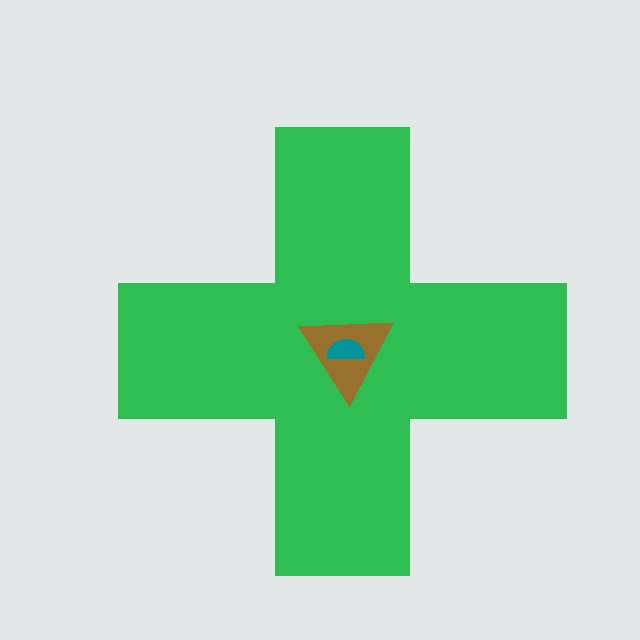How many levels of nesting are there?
3.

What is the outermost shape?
The green cross.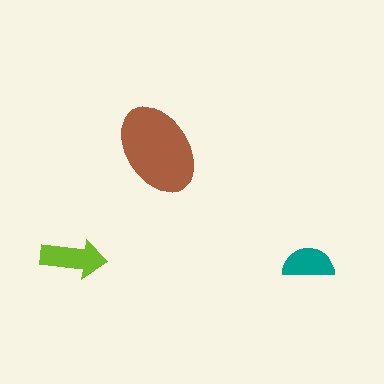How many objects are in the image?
There are 3 objects in the image.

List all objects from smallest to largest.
The teal semicircle, the lime arrow, the brown ellipse.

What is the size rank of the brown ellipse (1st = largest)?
1st.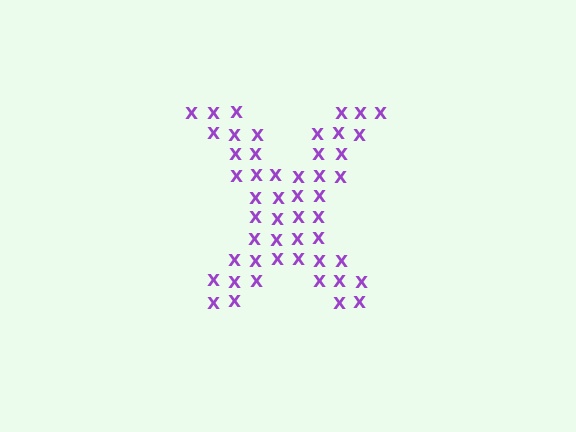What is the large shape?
The large shape is the letter X.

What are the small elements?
The small elements are letter X's.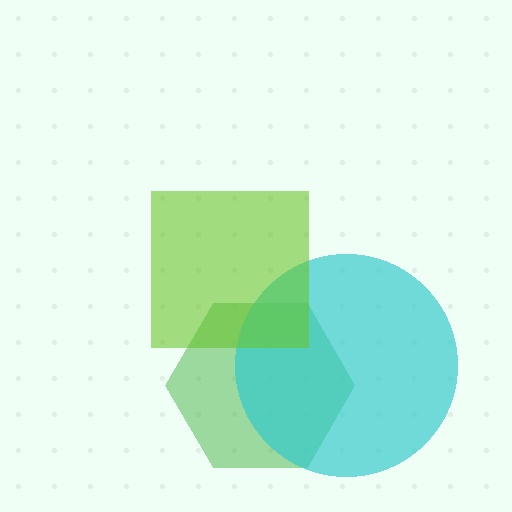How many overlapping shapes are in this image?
There are 3 overlapping shapes in the image.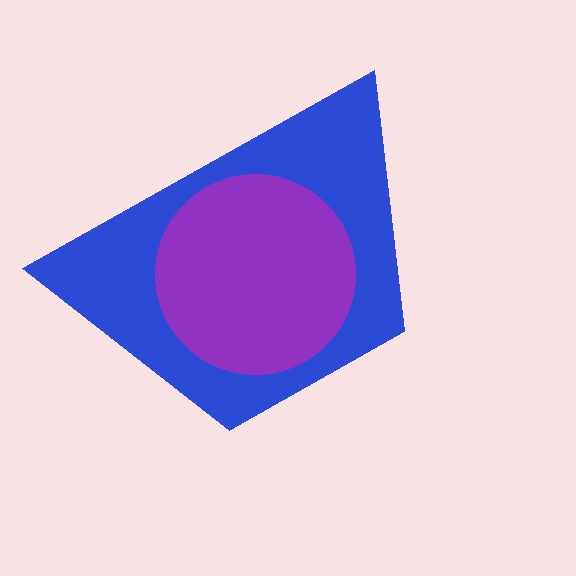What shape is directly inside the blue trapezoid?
The purple circle.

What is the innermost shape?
The purple circle.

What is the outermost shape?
The blue trapezoid.